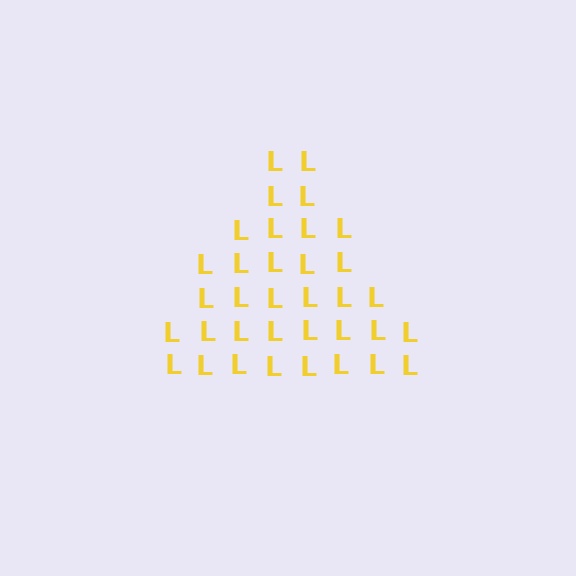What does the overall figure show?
The overall figure shows a triangle.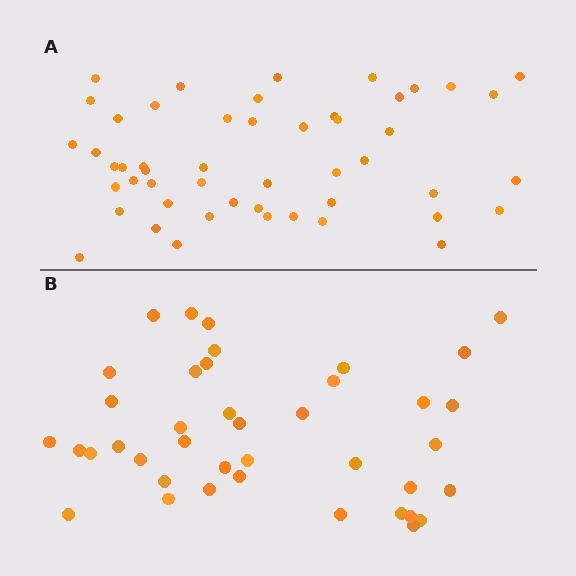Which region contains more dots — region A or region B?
Region A (the top region) has more dots.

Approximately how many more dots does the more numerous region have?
Region A has roughly 10 or so more dots than region B.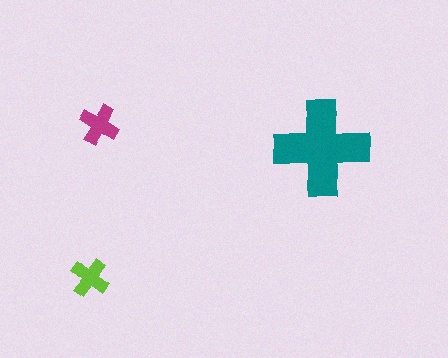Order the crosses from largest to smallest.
the teal one, the magenta one, the lime one.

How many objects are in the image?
There are 3 objects in the image.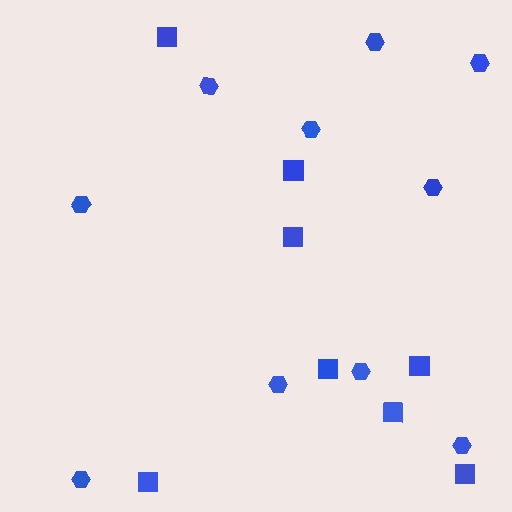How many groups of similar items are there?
There are 2 groups: one group of squares (8) and one group of hexagons (10).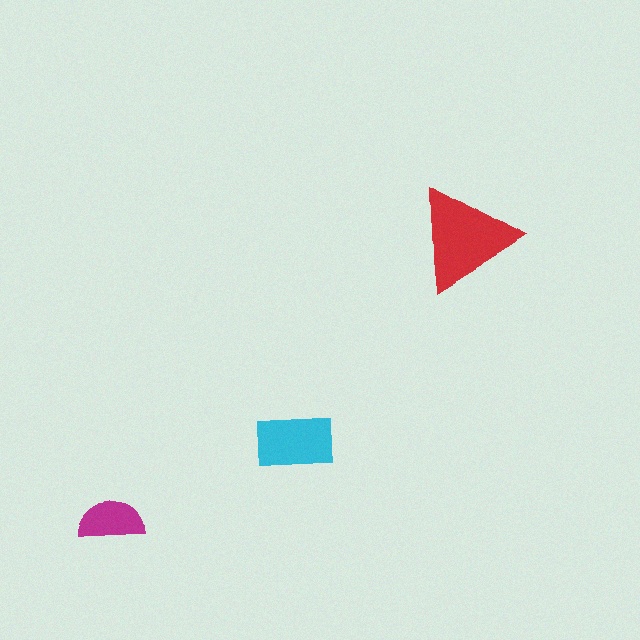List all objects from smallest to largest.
The magenta semicircle, the cyan rectangle, the red triangle.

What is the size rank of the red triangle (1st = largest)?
1st.